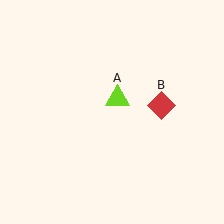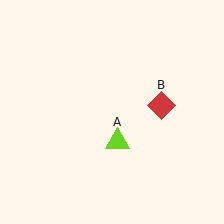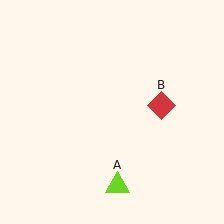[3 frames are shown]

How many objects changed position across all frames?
1 object changed position: lime triangle (object A).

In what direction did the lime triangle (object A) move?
The lime triangle (object A) moved down.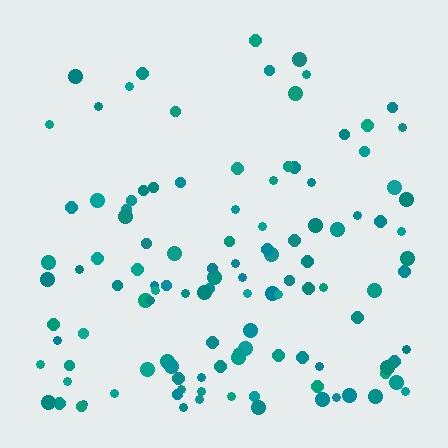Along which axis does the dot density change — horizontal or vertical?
Vertical.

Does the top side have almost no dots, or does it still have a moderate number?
Still a moderate number, just noticeably fewer than the bottom.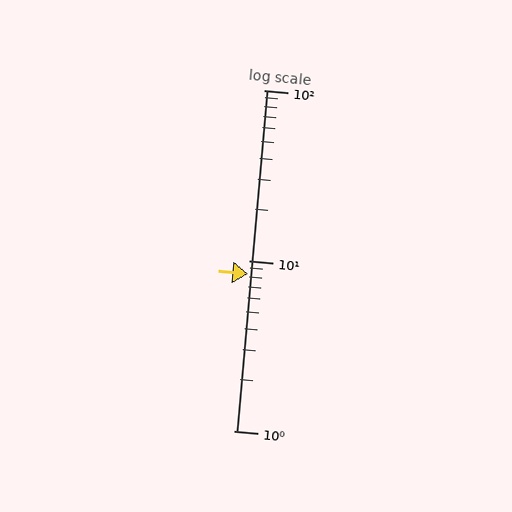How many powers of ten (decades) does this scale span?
The scale spans 2 decades, from 1 to 100.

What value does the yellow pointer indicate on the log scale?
The pointer indicates approximately 8.3.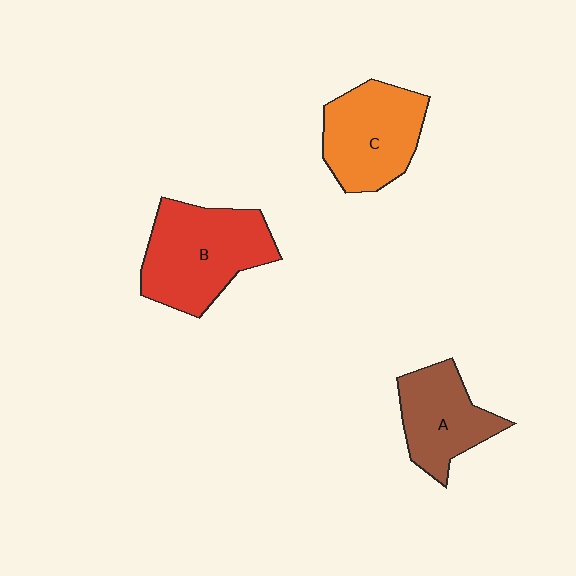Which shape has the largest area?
Shape B (red).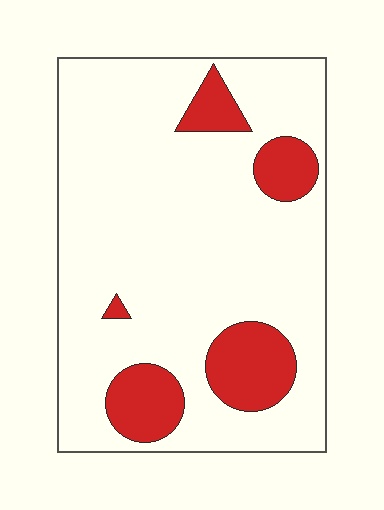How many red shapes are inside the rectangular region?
5.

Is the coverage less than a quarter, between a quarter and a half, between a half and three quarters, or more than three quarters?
Less than a quarter.